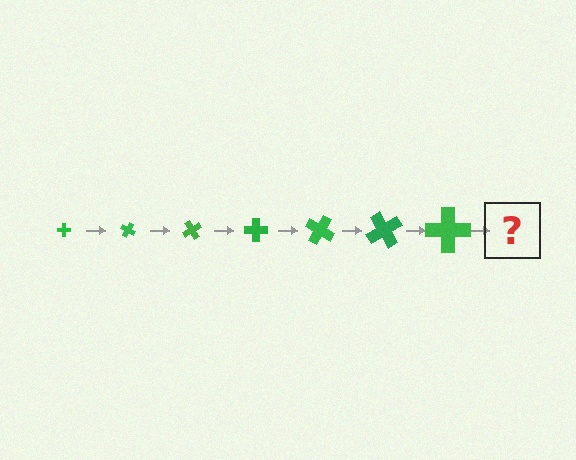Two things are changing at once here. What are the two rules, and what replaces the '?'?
The two rules are that the cross grows larger each step and it rotates 30 degrees each step. The '?' should be a cross, larger than the previous one and rotated 210 degrees from the start.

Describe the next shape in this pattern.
It should be a cross, larger than the previous one and rotated 210 degrees from the start.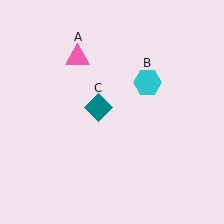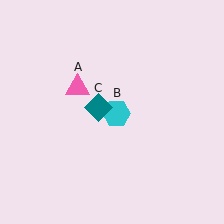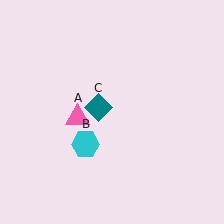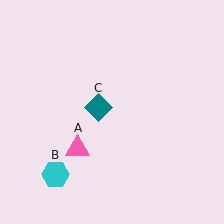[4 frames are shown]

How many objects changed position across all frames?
2 objects changed position: pink triangle (object A), cyan hexagon (object B).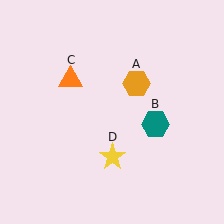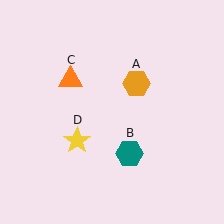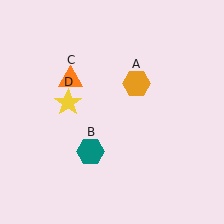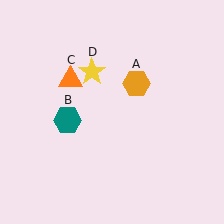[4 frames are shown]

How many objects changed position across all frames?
2 objects changed position: teal hexagon (object B), yellow star (object D).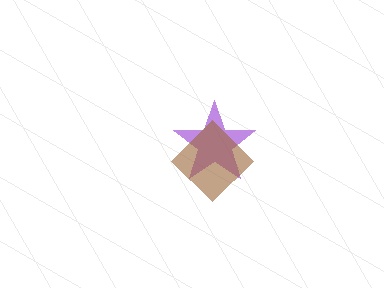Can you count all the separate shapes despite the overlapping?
Yes, there are 2 separate shapes.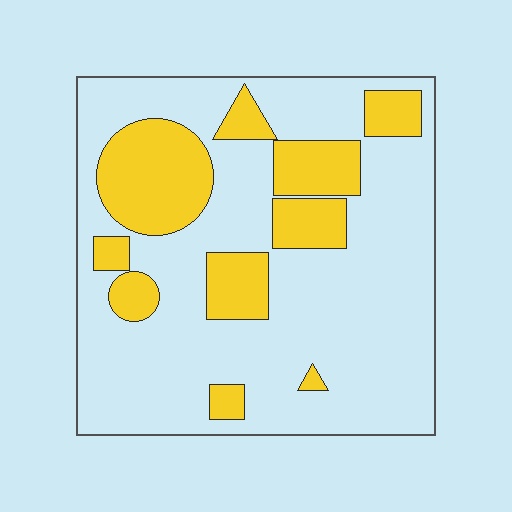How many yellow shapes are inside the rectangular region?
10.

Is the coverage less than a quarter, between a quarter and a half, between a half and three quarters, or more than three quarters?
Between a quarter and a half.